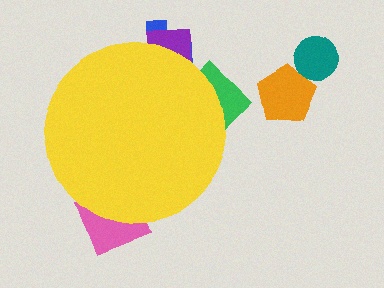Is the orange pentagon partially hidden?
No, the orange pentagon is fully visible.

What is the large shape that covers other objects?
A yellow circle.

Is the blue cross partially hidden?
Yes, the blue cross is partially hidden behind the yellow circle.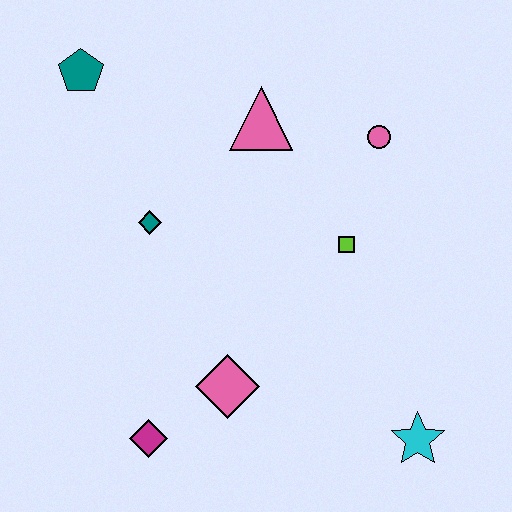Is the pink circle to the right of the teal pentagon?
Yes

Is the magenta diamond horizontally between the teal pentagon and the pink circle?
Yes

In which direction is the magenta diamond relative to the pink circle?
The magenta diamond is below the pink circle.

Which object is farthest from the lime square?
The teal pentagon is farthest from the lime square.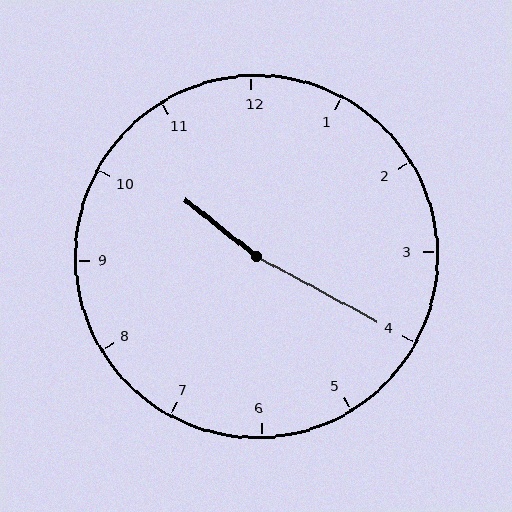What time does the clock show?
10:20.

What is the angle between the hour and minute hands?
Approximately 170 degrees.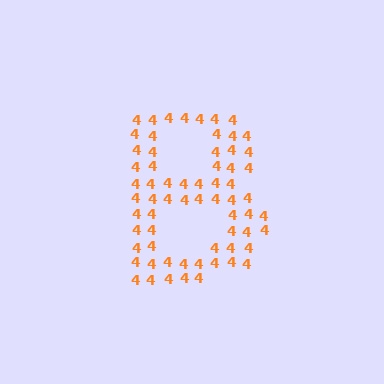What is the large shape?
The large shape is the letter B.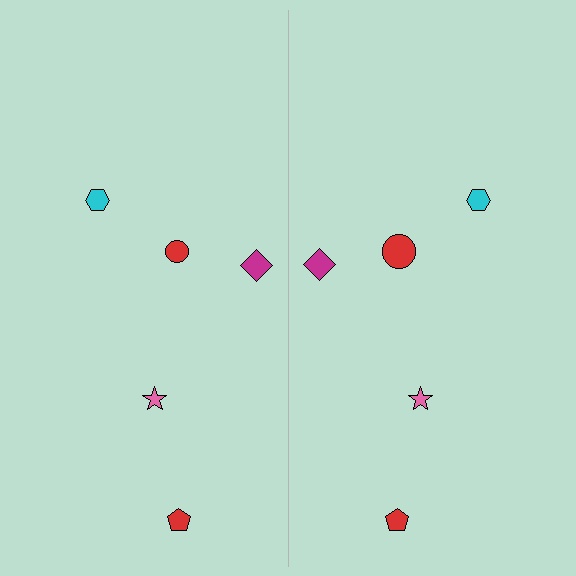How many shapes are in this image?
There are 10 shapes in this image.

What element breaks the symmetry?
The red circle on the right side has a different size than its mirror counterpart.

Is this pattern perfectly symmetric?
No, the pattern is not perfectly symmetric. The red circle on the right side has a different size than its mirror counterpart.